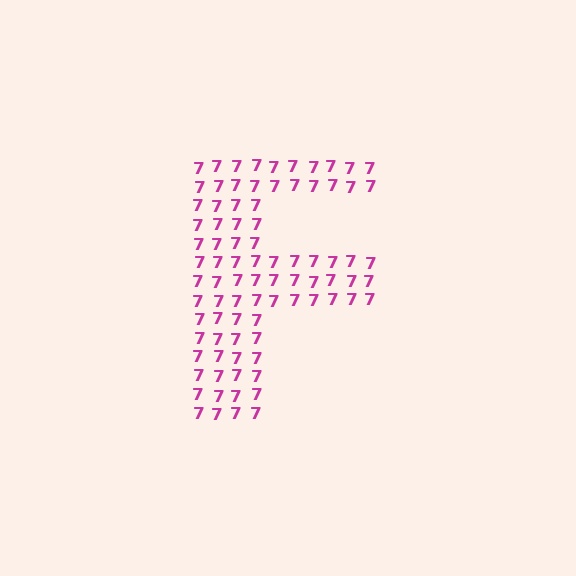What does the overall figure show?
The overall figure shows the letter F.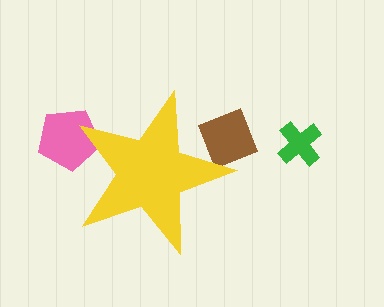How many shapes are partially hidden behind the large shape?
2 shapes are partially hidden.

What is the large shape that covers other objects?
A yellow star.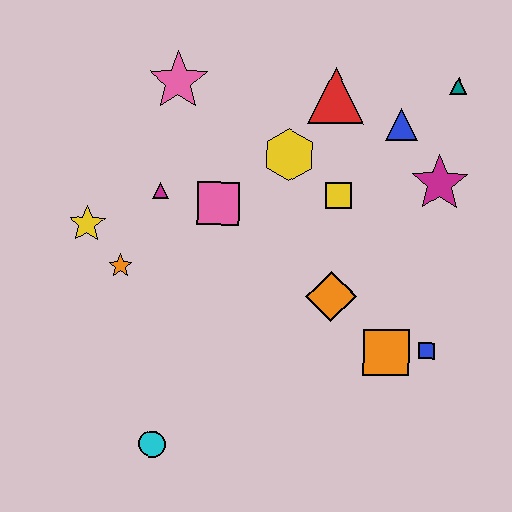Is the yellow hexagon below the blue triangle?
Yes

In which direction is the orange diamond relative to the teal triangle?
The orange diamond is below the teal triangle.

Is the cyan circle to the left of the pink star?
Yes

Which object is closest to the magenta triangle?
The pink square is closest to the magenta triangle.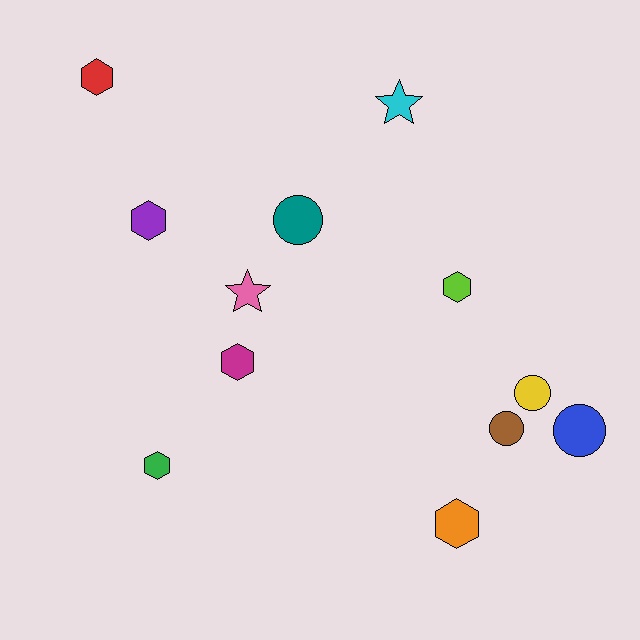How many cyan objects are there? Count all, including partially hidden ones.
There is 1 cyan object.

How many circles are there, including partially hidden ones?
There are 4 circles.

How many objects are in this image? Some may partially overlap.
There are 12 objects.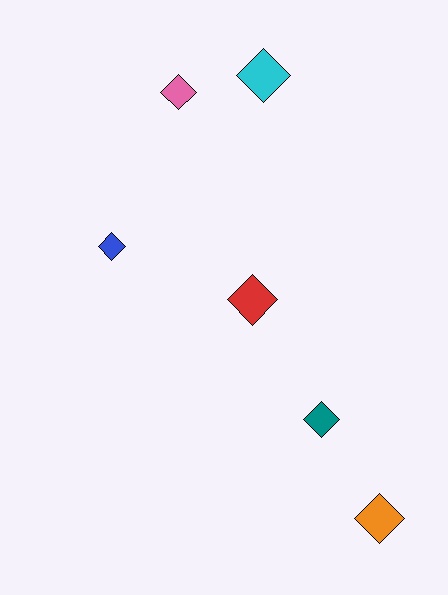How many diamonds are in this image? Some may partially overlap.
There are 6 diamonds.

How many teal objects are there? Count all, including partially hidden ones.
There is 1 teal object.